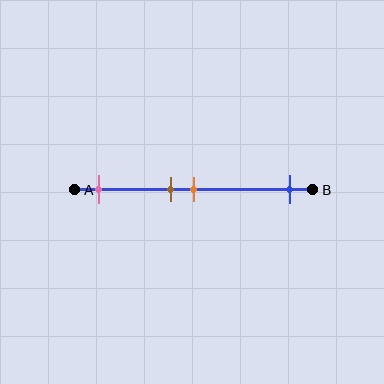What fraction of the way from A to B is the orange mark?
The orange mark is approximately 50% (0.5) of the way from A to B.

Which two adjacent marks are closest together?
The brown and orange marks are the closest adjacent pair.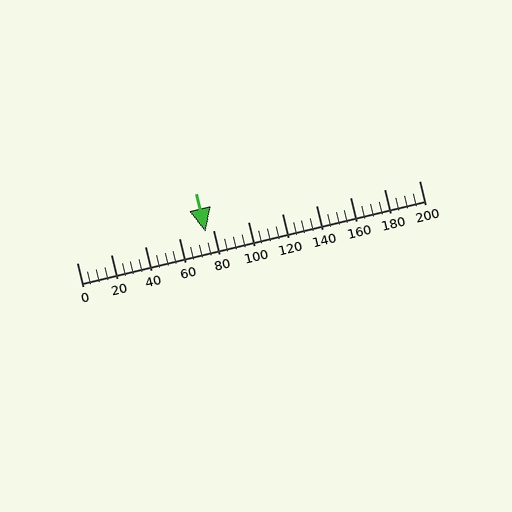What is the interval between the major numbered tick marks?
The major tick marks are spaced 20 units apart.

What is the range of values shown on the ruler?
The ruler shows values from 0 to 200.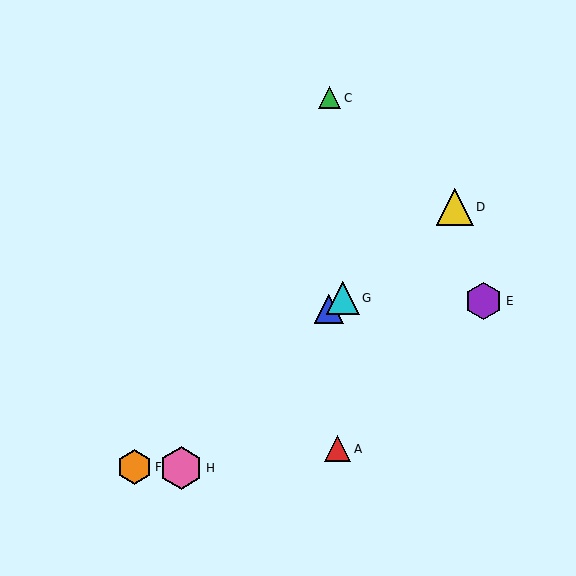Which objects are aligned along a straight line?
Objects B, D, F, G are aligned along a straight line.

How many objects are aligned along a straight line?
4 objects (B, D, F, G) are aligned along a straight line.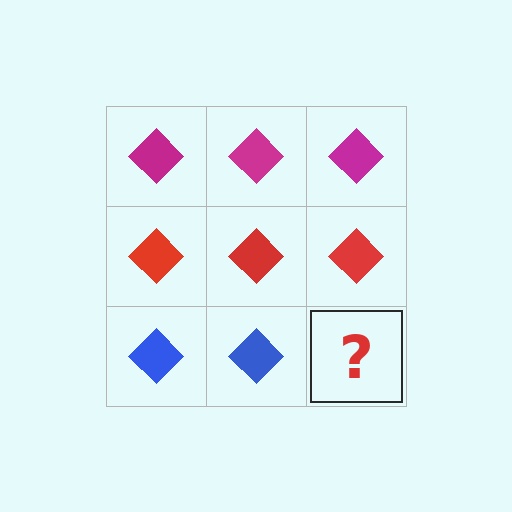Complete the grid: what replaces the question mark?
The question mark should be replaced with a blue diamond.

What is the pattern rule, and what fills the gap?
The rule is that each row has a consistent color. The gap should be filled with a blue diamond.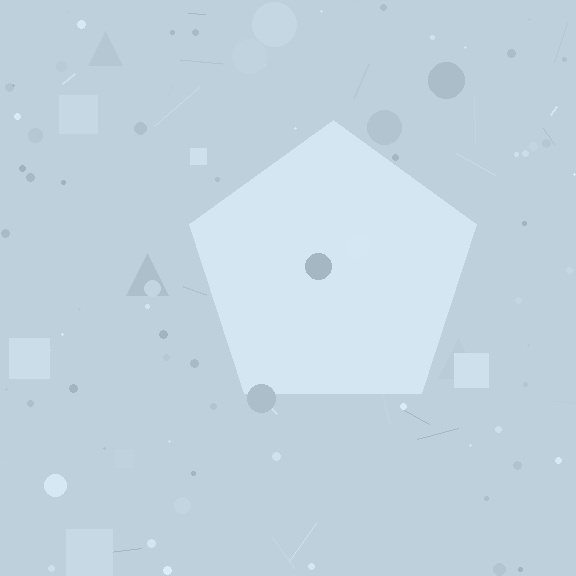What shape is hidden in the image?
A pentagon is hidden in the image.